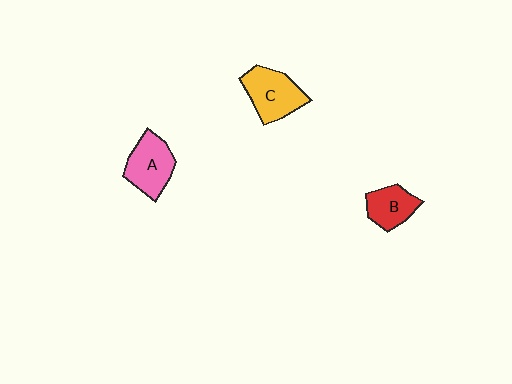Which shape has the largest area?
Shape C (yellow).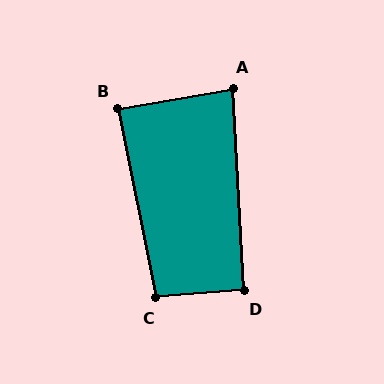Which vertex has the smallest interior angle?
A, at approximately 83 degrees.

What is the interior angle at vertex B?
Approximately 89 degrees (approximately right).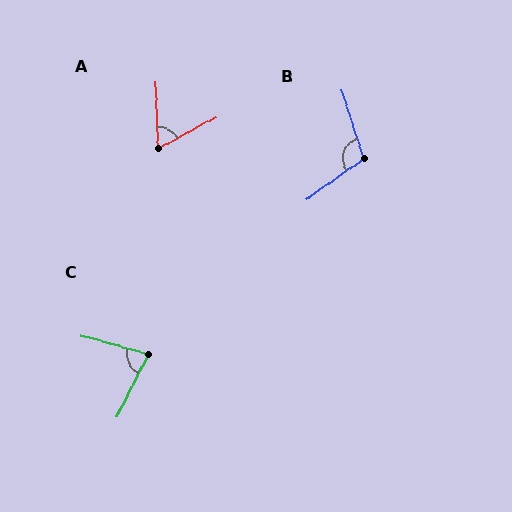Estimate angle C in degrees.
Approximately 78 degrees.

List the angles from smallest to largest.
A (63°), C (78°), B (108°).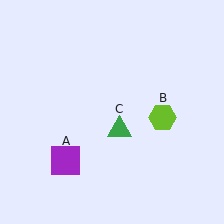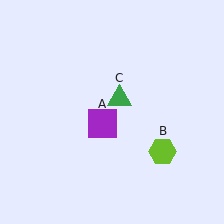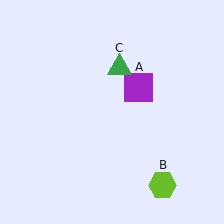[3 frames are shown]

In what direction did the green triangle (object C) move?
The green triangle (object C) moved up.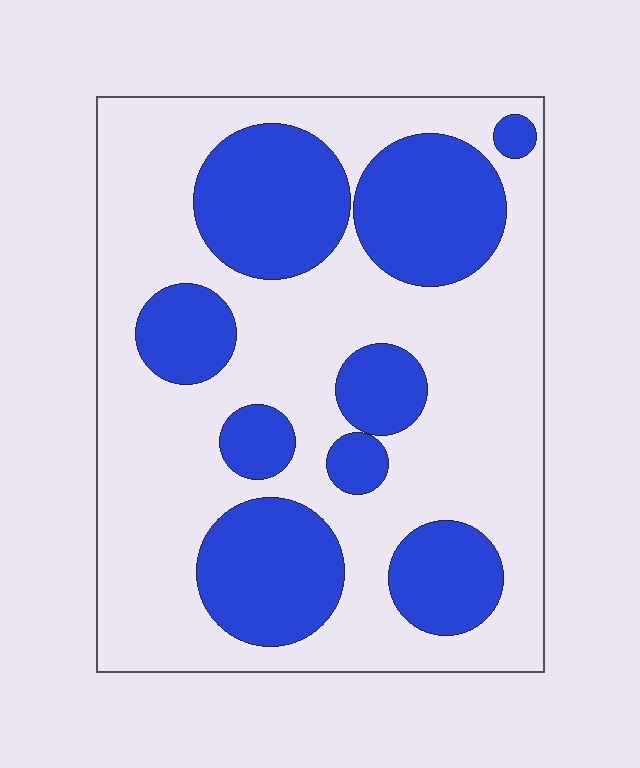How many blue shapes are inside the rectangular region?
9.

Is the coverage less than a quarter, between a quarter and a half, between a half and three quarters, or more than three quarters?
Between a quarter and a half.